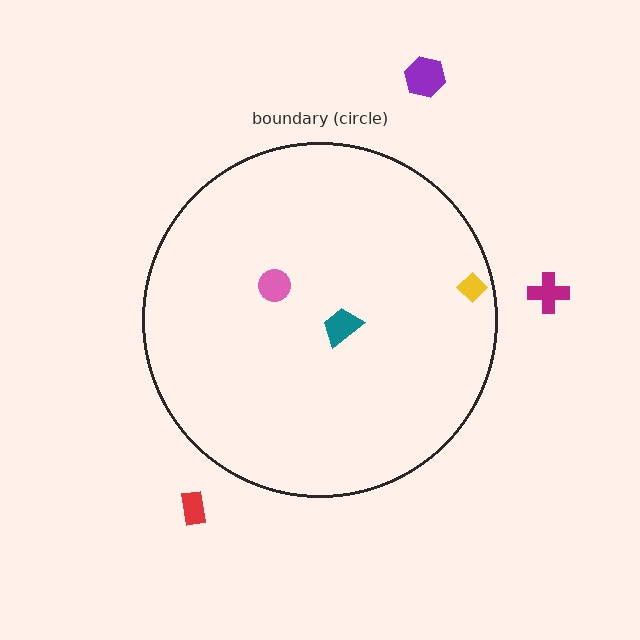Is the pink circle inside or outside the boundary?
Inside.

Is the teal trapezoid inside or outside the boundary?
Inside.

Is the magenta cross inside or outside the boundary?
Outside.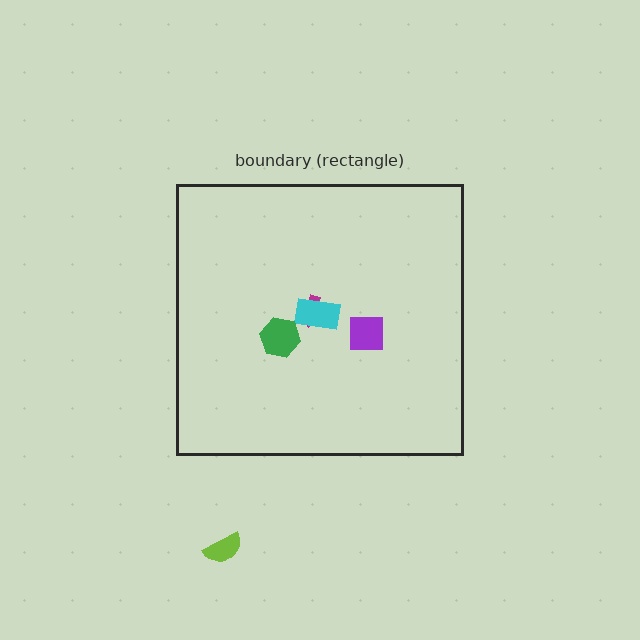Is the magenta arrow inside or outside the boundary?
Inside.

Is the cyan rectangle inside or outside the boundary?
Inside.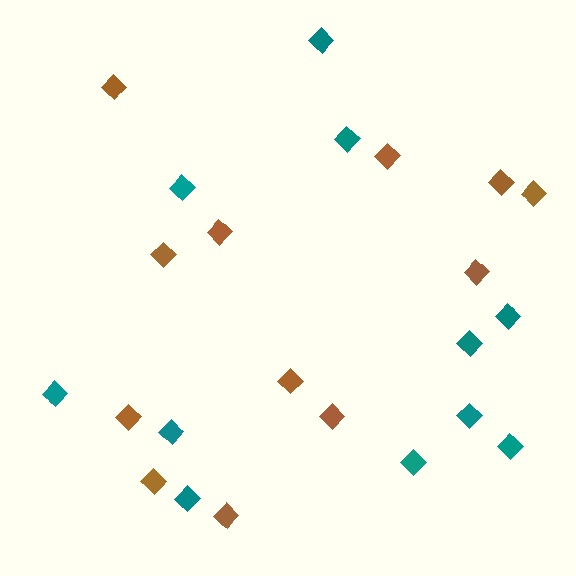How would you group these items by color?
There are 2 groups: one group of brown diamonds (12) and one group of teal diamonds (11).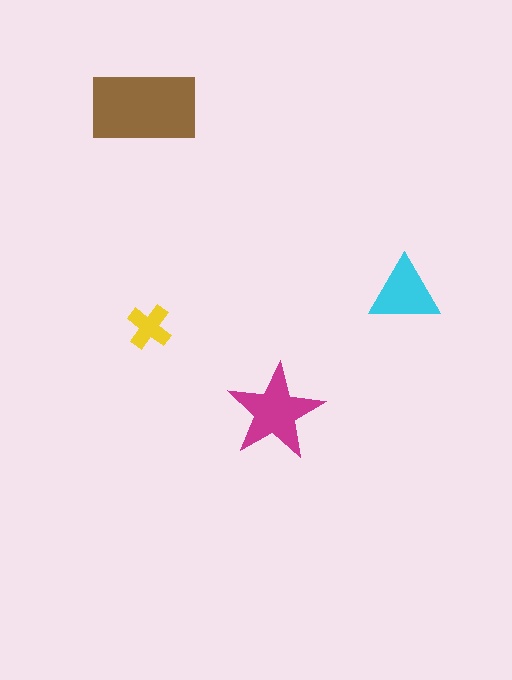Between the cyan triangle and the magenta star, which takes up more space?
The magenta star.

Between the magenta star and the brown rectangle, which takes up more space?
The brown rectangle.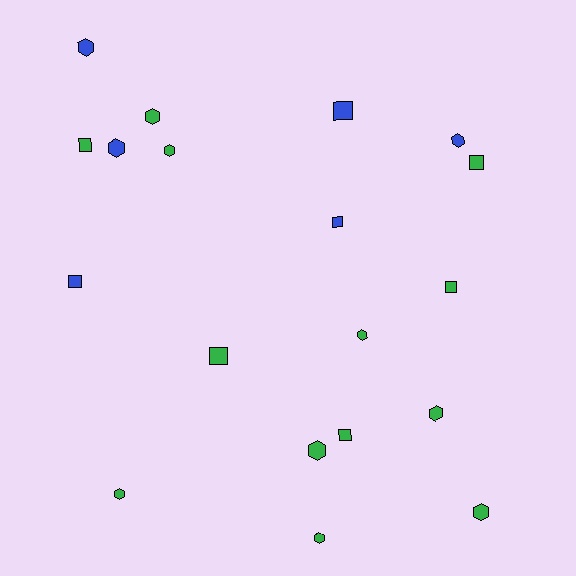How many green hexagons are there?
There are 8 green hexagons.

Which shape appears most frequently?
Hexagon, with 11 objects.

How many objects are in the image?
There are 19 objects.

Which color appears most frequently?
Green, with 13 objects.